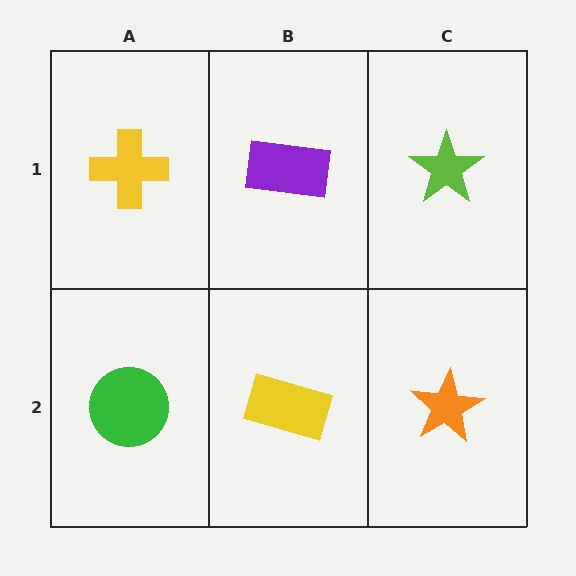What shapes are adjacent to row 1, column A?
A green circle (row 2, column A), a purple rectangle (row 1, column B).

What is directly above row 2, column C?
A lime star.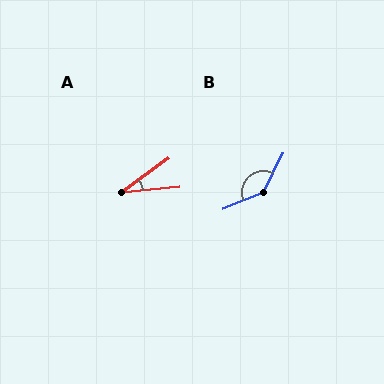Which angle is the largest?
B, at approximately 139 degrees.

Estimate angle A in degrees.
Approximately 31 degrees.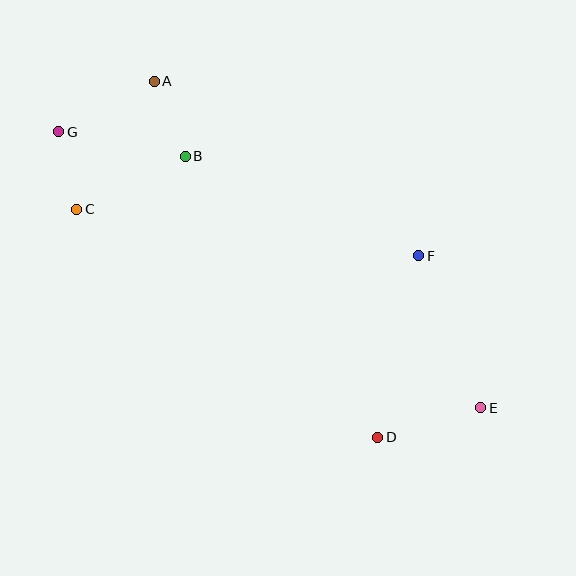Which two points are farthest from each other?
Points E and G are farthest from each other.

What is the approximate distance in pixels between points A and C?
The distance between A and C is approximately 149 pixels.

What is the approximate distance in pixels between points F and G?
The distance between F and G is approximately 381 pixels.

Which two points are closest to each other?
Points C and G are closest to each other.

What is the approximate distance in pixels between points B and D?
The distance between B and D is approximately 340 pixels.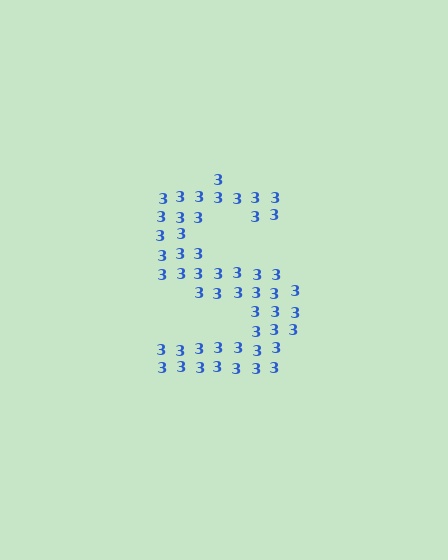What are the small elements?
The small elements are digit 3's.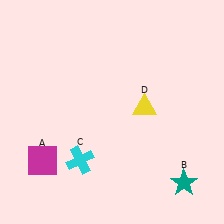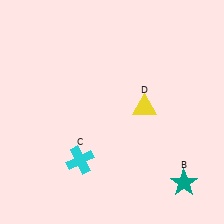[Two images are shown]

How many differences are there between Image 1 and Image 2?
There is 1 difference between the two images.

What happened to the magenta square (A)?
The magenta square (A) was removed in Image 2. It was in the bottom-left area of Image 1.